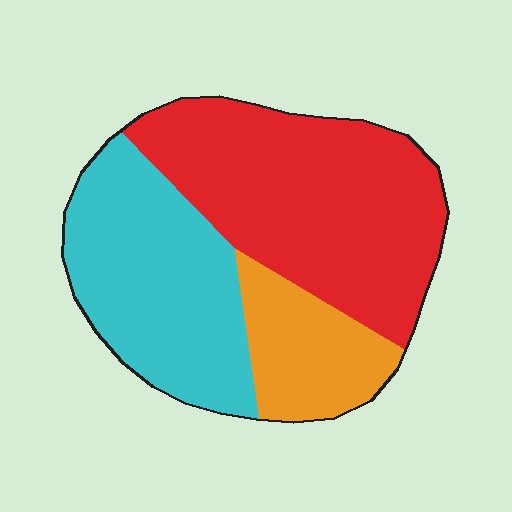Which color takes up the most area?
Red, at roughly 45%.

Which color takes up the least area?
Orange, at roughly 15%.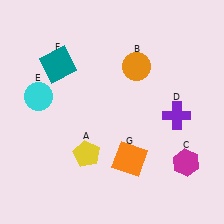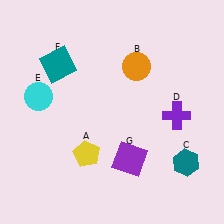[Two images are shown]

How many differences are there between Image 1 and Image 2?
There are 2 differences between the two images.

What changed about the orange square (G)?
In Image 1, G is orange. In Image 2, it changed to purple.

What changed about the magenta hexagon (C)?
In Image 1, C is magenta. In Image 2, it changed to teal.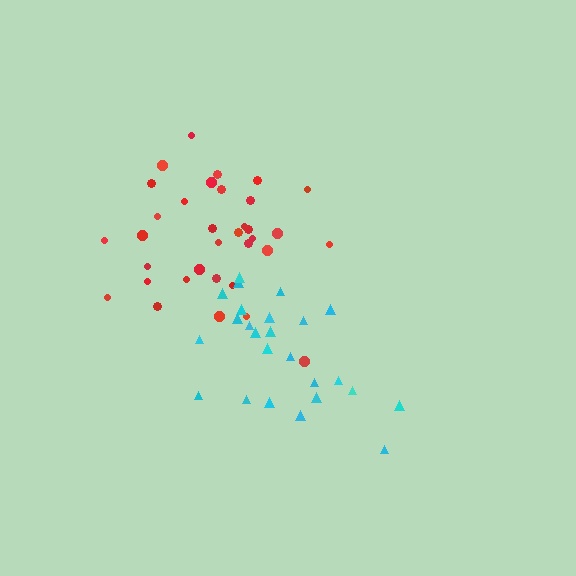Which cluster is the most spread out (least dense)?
Cyan.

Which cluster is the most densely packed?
Red.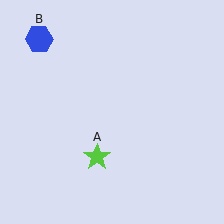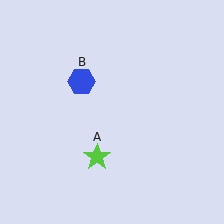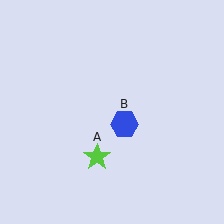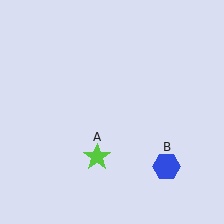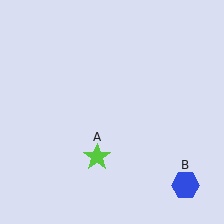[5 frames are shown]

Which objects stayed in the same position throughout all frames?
Lime star (object A) remained stationary.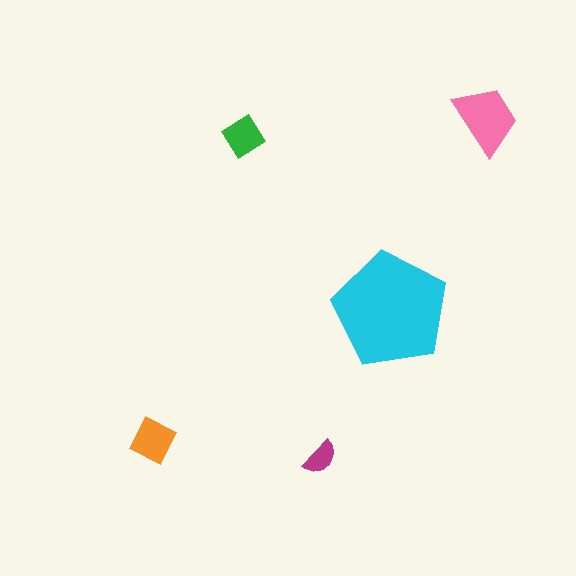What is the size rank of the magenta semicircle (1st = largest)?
5th.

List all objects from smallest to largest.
The magenta semicircle, the green diamond, the orange square, the pink trapezoid, the cyan pentagon.